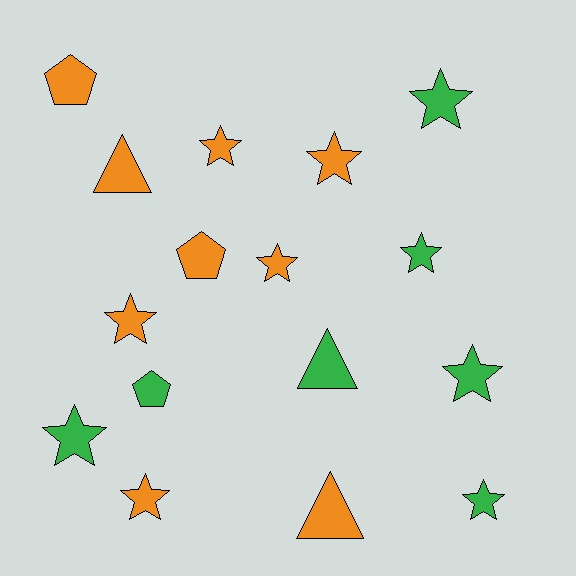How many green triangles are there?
There is 1 green triangle.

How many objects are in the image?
There are 16 objects.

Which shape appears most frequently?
Star, with 10 objects.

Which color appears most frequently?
Orange, with 9 objects.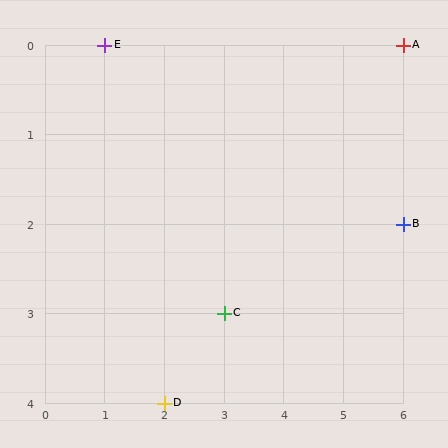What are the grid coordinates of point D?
Point D is at grid coordinates (2, 4).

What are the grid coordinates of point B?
Point B is at grid coordinates (6, 2).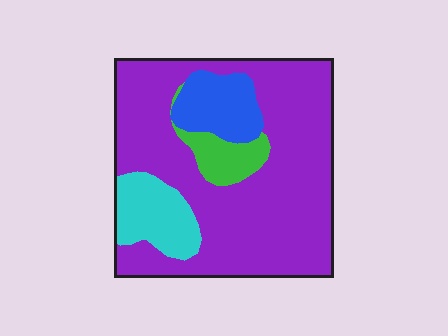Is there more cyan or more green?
Cyan.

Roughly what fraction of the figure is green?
Green takes up about one tenth (1/10) of the figure.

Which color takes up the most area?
Purple, at roughly 70%.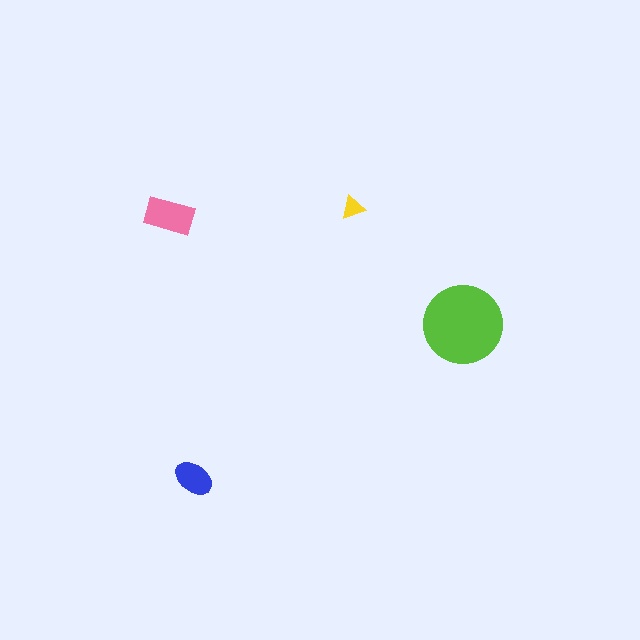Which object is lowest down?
The blue ellipse is bottommost.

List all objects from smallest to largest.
The yellow triangle, the blue ellipse, the pink rectangle, the lime circle.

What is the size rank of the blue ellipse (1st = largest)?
3rd.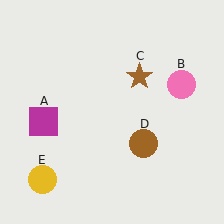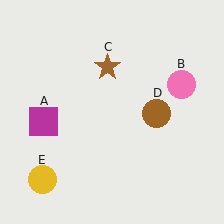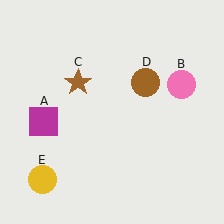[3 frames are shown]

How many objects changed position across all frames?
2 objects changed position: brown star (object C), brown circle (object D).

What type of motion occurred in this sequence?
The brown star (object C), brown circle (object D) rotated counterclockwise around the center of the scene.